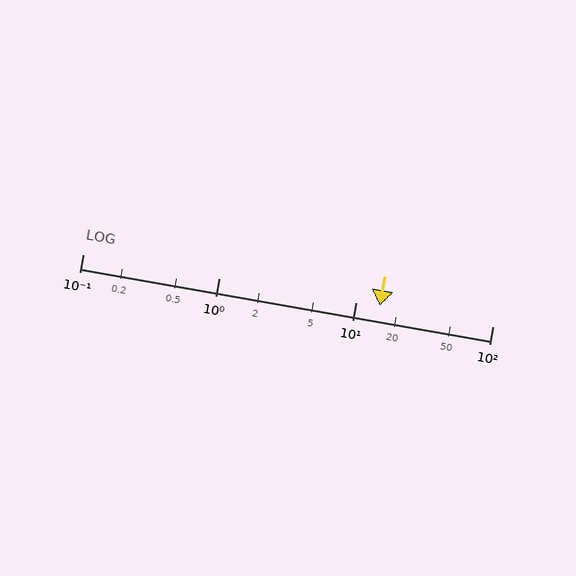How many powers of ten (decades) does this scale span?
The scale spans 3 decades, from 0.1 to 100.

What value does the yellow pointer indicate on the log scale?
The pointer indicates approximately 15.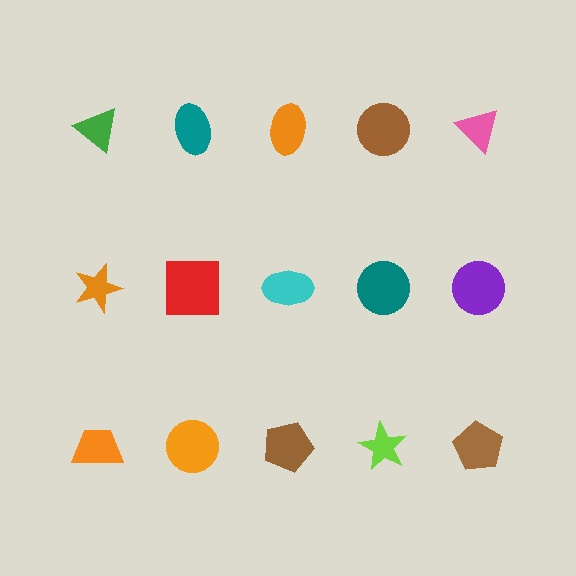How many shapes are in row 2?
5 shapes.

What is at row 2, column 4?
A teal circle.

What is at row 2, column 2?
A red square.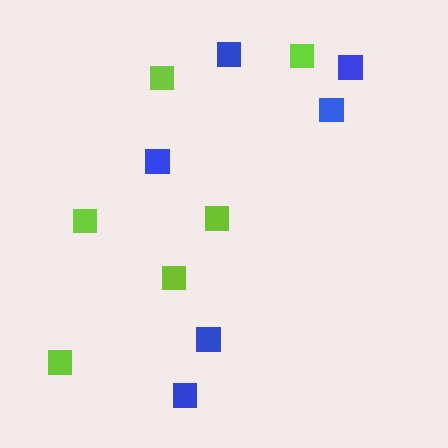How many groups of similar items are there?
There are 2 groups: one group of blue squares (6) and one group of lime squares (6).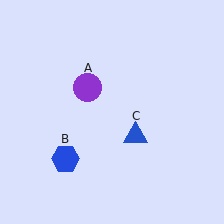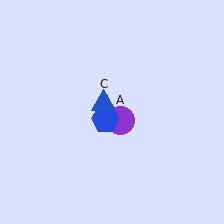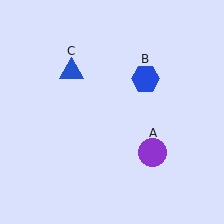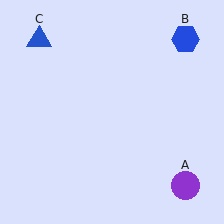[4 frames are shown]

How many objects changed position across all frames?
3 objects changed position: purple circle (object A), blue hexagon (object B), blue triangle (object C).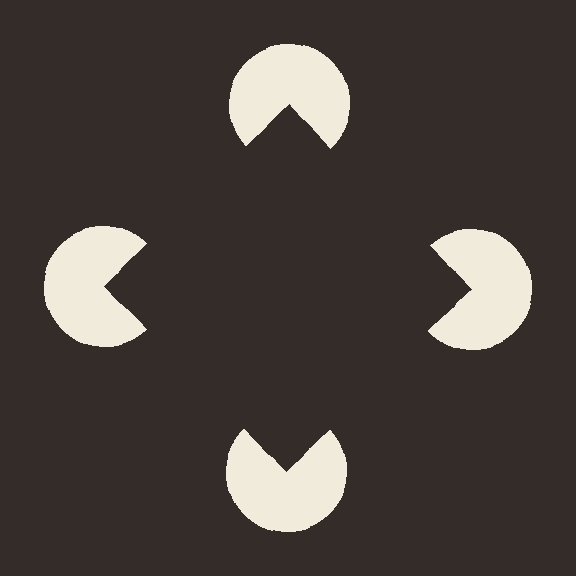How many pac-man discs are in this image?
There are 4 — one at each vertex of the illusory square.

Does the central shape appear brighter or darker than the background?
It typically appears slightly darker than the background, even though no actual brightness change is drawn.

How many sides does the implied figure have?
4 sides.